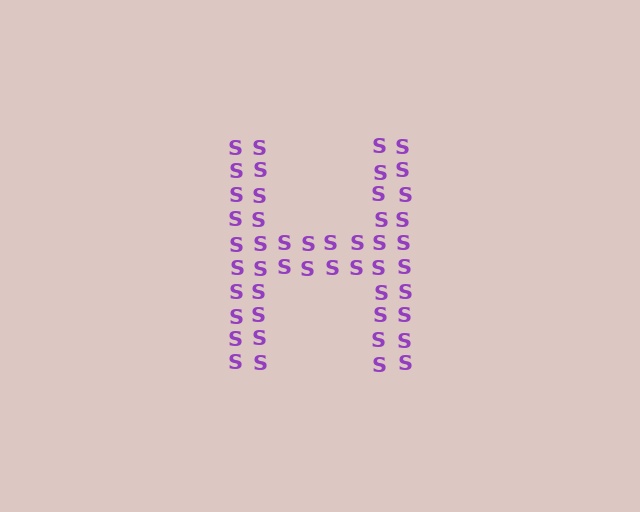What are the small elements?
The small elements are letter S's.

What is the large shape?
The large shape is the letter H.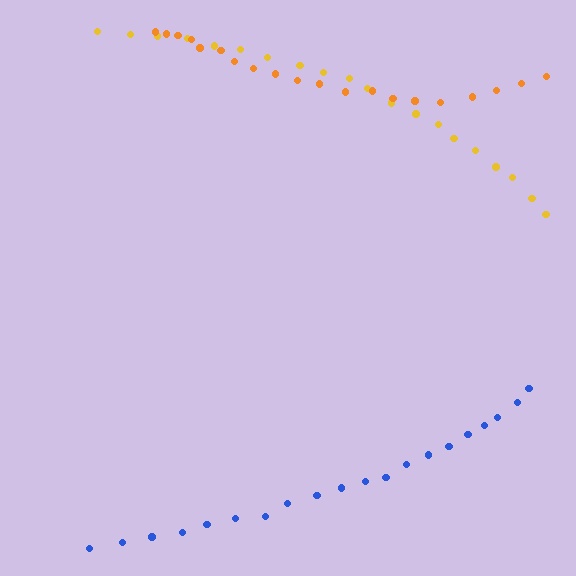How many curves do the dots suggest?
There are 3 distinct paths.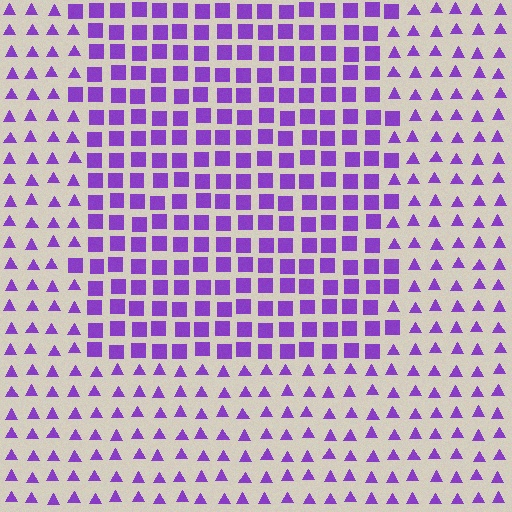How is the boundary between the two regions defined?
The boundary is defined by a change in element shape: squares inside vs. triangles outside. All elements share the same color and spacing.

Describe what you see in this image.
The image is filled with small purple elements arranged in a uniform grid. A rectangle-shaped region contains squares, while the surrounding area contains triangles. The boundary is defined purely by the change in element shape.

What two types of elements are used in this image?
The image uses squares inside the rectangle region and triangles outside it.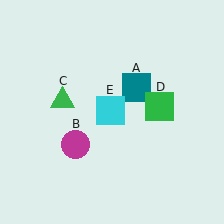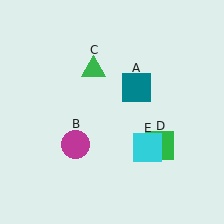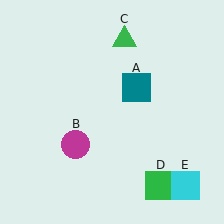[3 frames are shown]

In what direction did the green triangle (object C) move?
The green triangle (object C) moved up and to the right.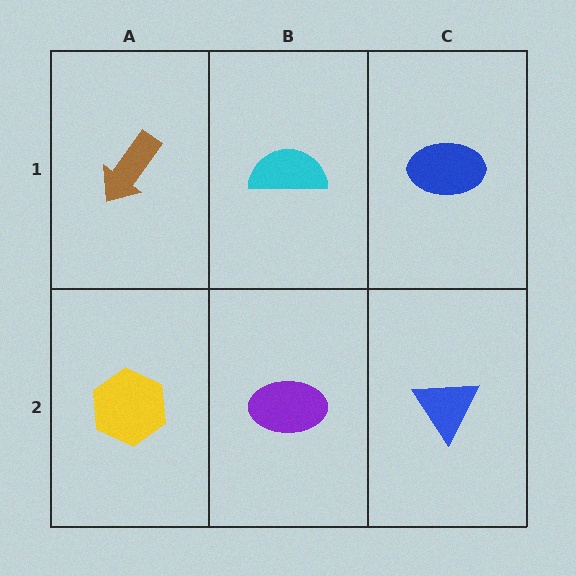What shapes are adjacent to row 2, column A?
A brown arrow (row 1, column A), a purple ellipse (row 2, column B).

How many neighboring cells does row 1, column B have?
3.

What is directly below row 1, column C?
A blue triangle.